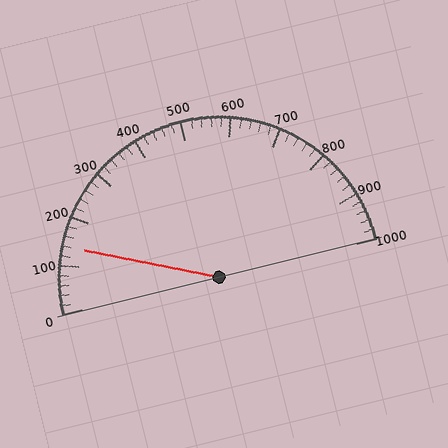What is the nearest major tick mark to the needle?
The nearest major tick mark is 100.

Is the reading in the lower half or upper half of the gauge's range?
The reading is in the lower half of the range (0 to 1000).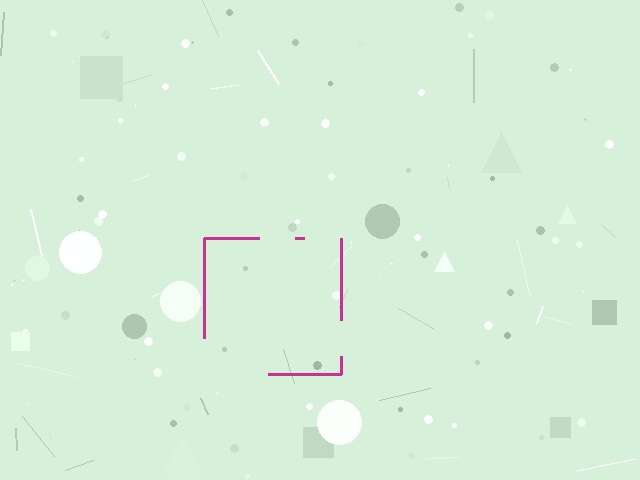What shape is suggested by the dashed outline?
The dashed outline suggests a square.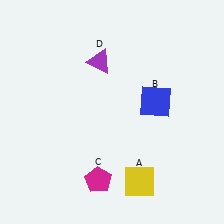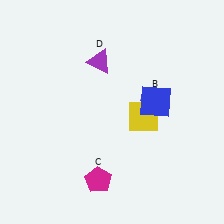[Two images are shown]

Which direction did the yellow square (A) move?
The yellow square (A) moved up.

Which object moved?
The yellow square (A) moved up.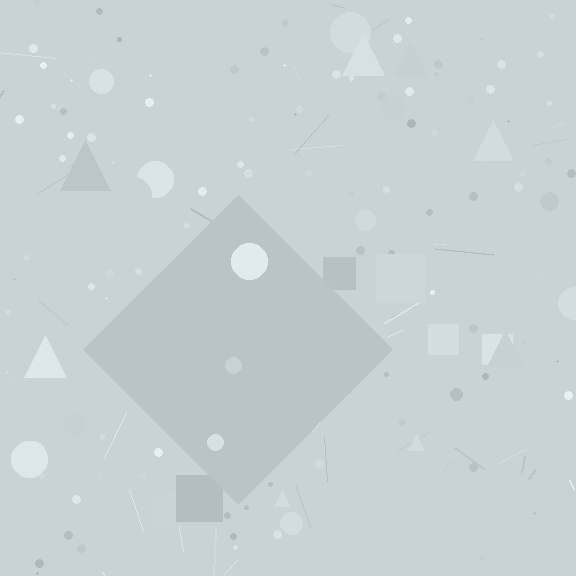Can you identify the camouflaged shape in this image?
The camouflaged shape is a diamond.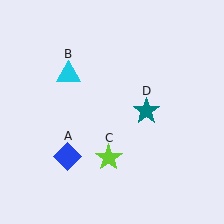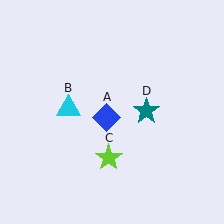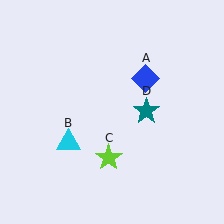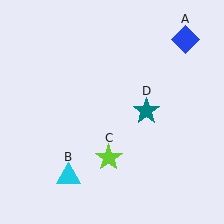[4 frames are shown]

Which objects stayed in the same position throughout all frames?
Lime star (object C) and teal star (object D) remained stationary.